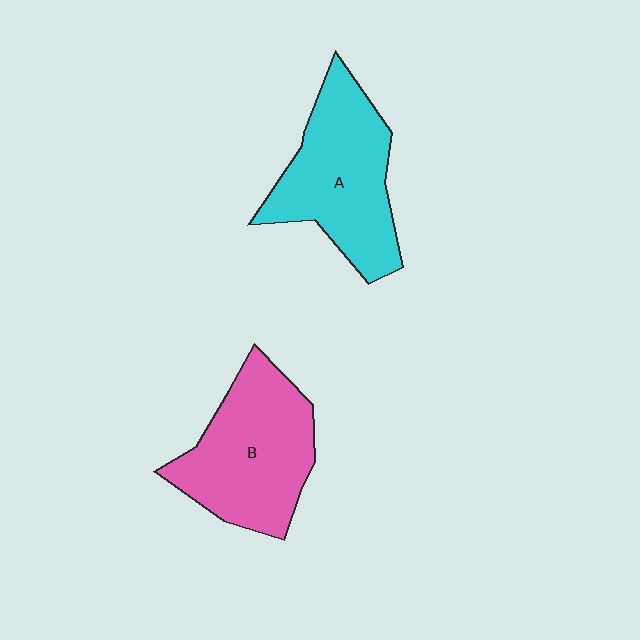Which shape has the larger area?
Shape B (pink).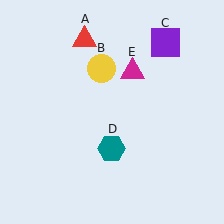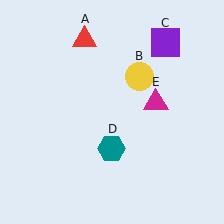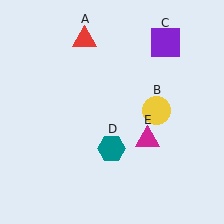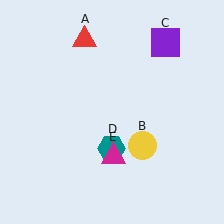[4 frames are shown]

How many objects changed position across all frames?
2 objects changed position: yellow circle (object B), magenta triangle (object E).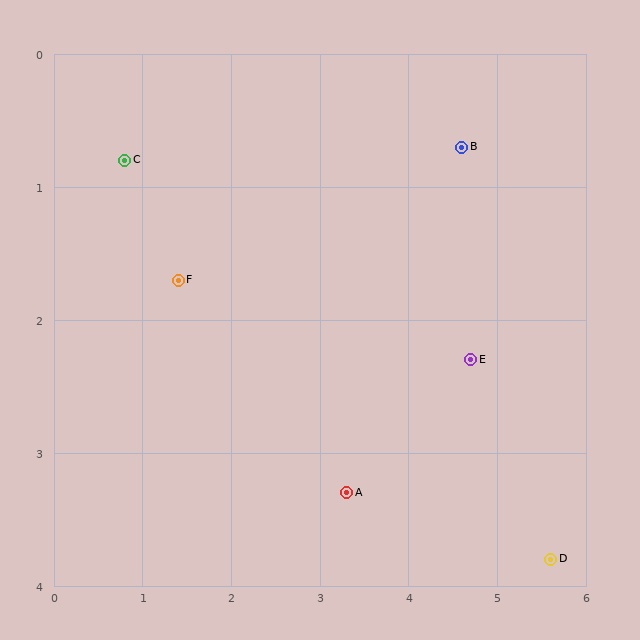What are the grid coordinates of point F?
Point F is at approximately (1.4, 1.7).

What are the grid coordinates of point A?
Point A is at approximately (3.3, 3.3).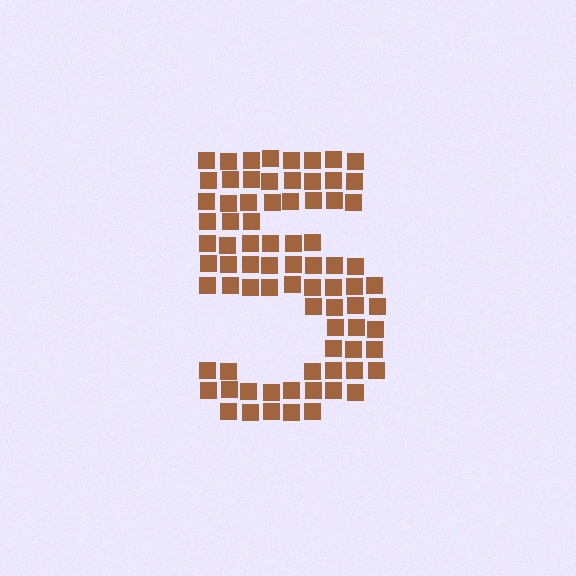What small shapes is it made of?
It is made of small squares.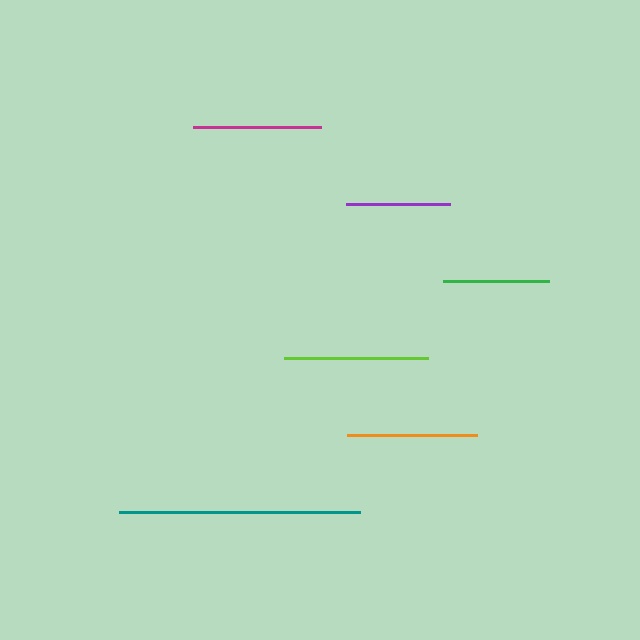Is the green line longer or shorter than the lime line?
The lime line is longer than the green line.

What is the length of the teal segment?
The teal segment is approximately 241 pixels long.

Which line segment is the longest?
The teal line is the longest at approximately 241 pixels.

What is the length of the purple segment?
The purple segment is approximately 105 pixels long.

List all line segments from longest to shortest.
From longest to shortest: teal, lime, orange, magenta, green, purple.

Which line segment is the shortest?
The purple line is the shortest at approximately 105 pixels.